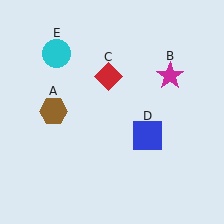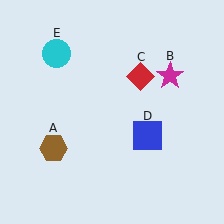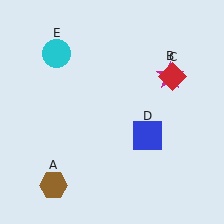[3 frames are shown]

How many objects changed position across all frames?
2 objects changed position: brown hexagon (object A), red diamond (object C).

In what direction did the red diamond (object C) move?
The red diamond (object C) moved right.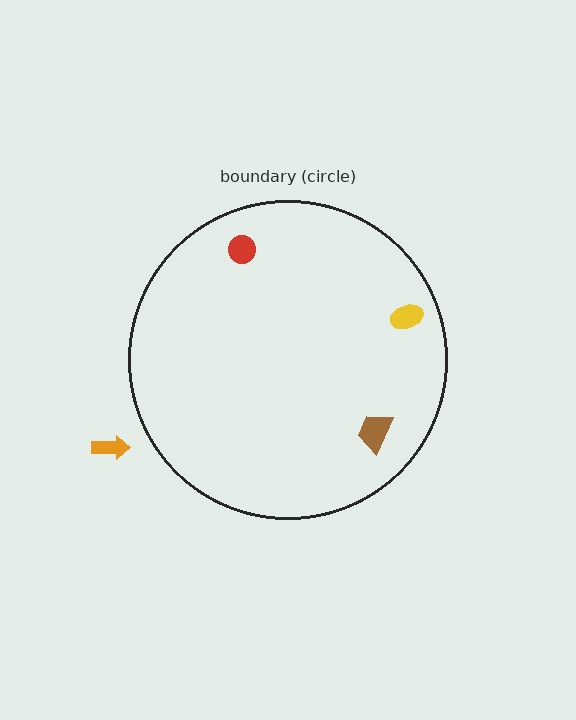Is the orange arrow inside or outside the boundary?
Outside.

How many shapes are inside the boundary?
3 inside, 1 outside.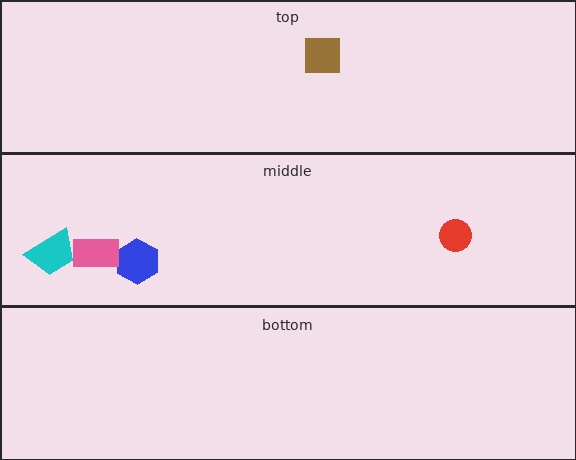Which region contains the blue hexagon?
The middle region.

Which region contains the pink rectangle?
The middle region.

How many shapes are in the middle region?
4.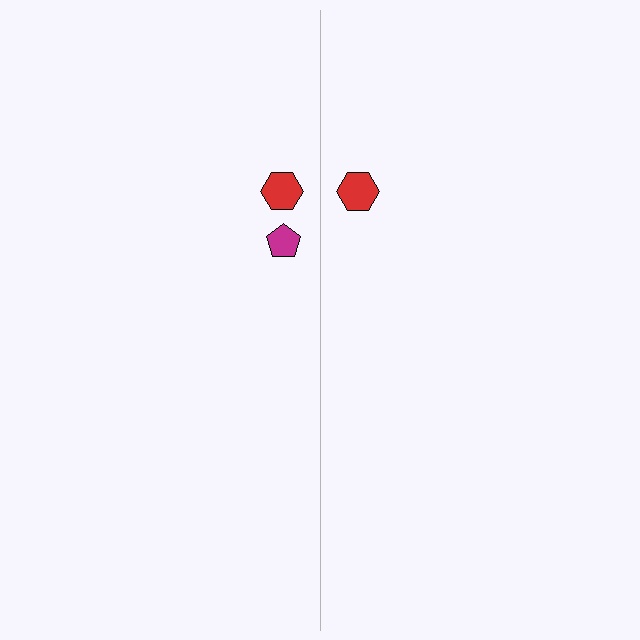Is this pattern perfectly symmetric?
No, the pattern is not perfectly symmetric. A magenta pentagon is missing from the right side.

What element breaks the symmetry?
A magenta pentagon is missing from the right side.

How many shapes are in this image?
There are 3 shapes in this image.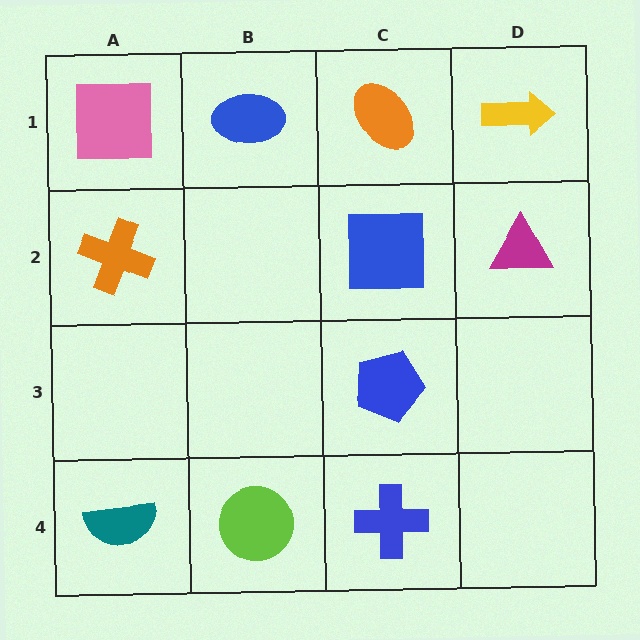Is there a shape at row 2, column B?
No, that cell is empty.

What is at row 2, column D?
A magenta triangle.